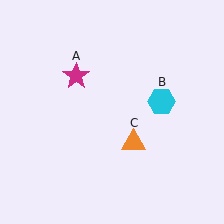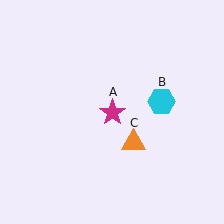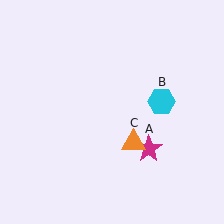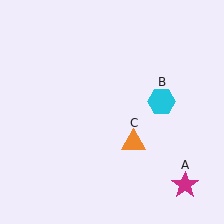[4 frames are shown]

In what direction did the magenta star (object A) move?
The magenta star (object A) moved down and to the right.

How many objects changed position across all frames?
1 object changed position: magenta star (object A).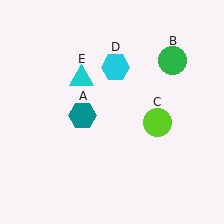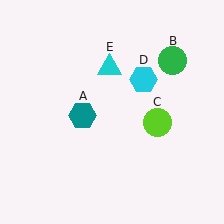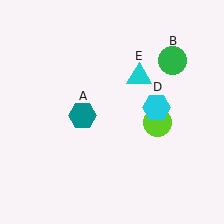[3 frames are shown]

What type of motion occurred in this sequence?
The cyan hexagon (object D), cyan triangle (object E) rotated clockwise around the center of the scene.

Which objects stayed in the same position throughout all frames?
Teal hexagon (object A) and green circle (object B) and lime circle (object C) remained stationary.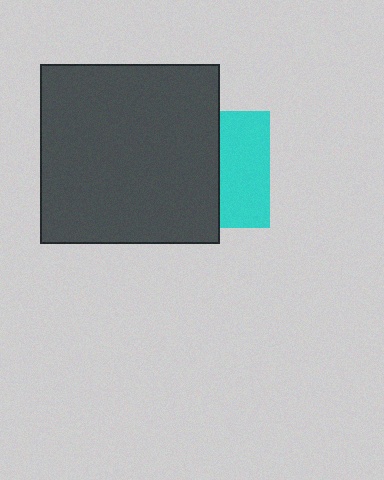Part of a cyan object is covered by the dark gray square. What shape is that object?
It is a square.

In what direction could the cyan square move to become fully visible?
The cyan square could move right. That would shift it out from behind the dark gray square entirely.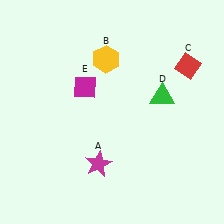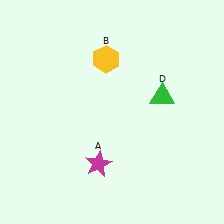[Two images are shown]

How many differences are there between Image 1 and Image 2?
There are 2 differences between the two images.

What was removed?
The magenta diamond (E), the red diamond (C) were removed in Image 2.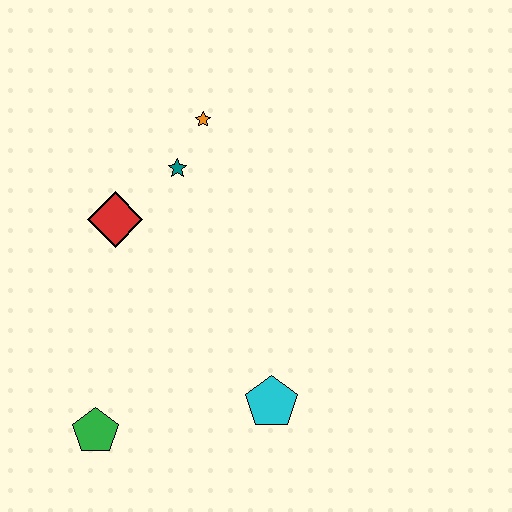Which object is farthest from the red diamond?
The cyan pentagon is farthest from the red diamond.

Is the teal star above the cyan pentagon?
Yes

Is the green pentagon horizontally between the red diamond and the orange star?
No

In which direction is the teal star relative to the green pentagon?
The teal star is above the green pentagon.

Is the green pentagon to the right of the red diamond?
No